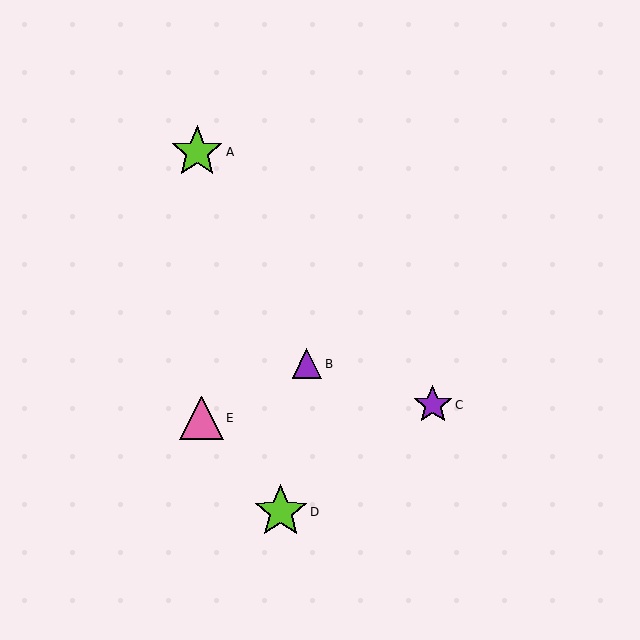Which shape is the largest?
The lime star (labeled D) is the largest.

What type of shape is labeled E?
Shape E is a pink triangle.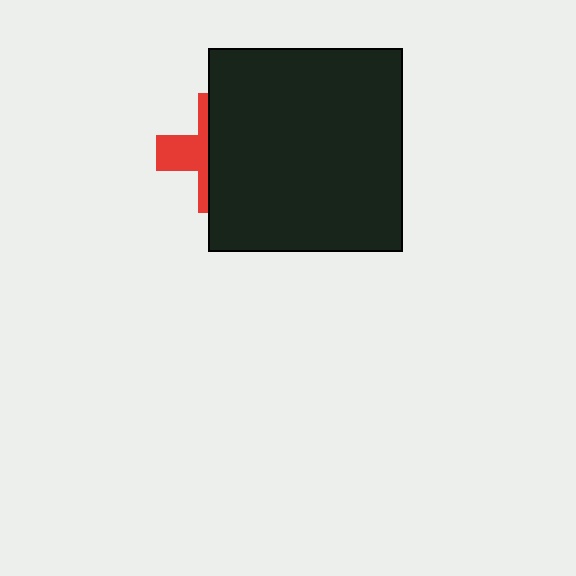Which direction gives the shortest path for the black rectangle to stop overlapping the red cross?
Moving right gives the shortest separation.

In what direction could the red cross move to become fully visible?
The red cross could move left. That would shift it out from behind the black rectangle entirely.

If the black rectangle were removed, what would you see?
You would see the complete red cross.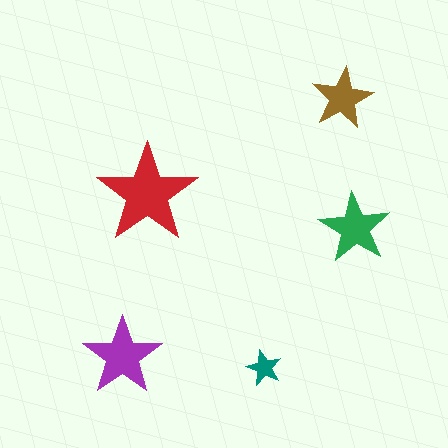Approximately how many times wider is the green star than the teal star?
About 2 times wider.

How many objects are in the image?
There are 5 objects in the image.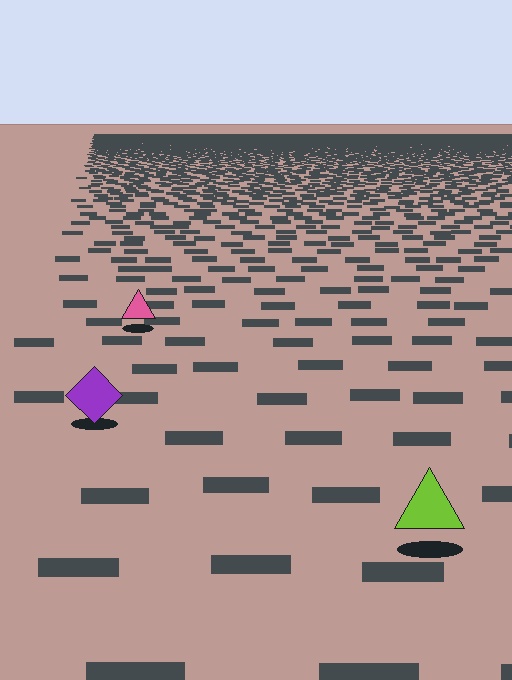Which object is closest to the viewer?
The lime triangle is closest. The texture marks near it are larger and more spread out.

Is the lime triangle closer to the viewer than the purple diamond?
Yes. The lime triangle is closer — you can tell from the texture gradient: the ground texture is coarser near it.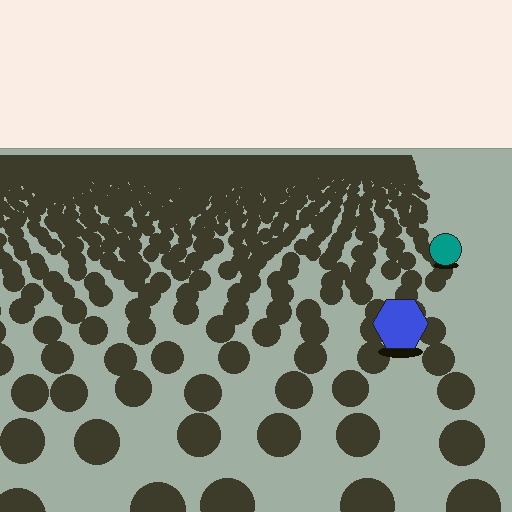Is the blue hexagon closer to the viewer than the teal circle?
Yes. The blue hexagon is closer — you can tell from the texture gradient: the ground texture is coarser near it.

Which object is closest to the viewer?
The blue hexagon is closest. The texture marks near it are larger and more spread out.